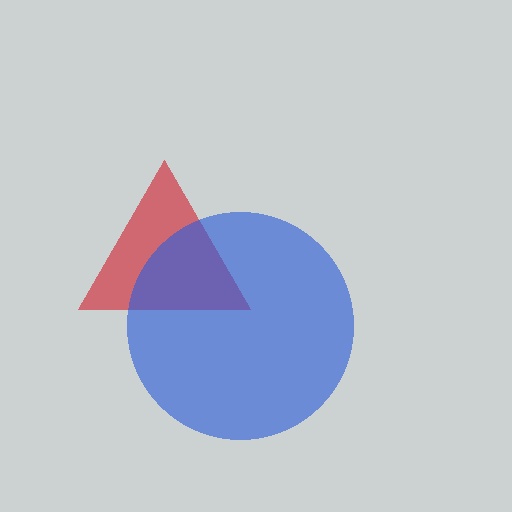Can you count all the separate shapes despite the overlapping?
Yes, there are 2 separate shapes.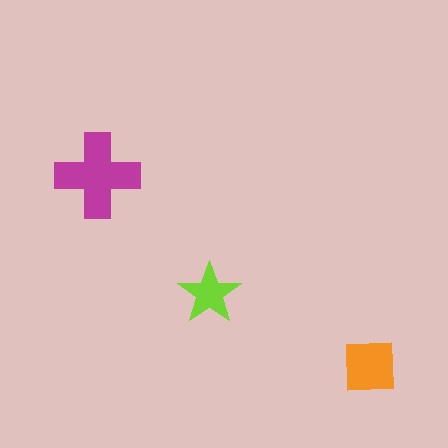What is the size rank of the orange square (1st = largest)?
2nd.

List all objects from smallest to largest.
The lime star, the orange square, the magenta cross.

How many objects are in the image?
There are 3 objects in the image.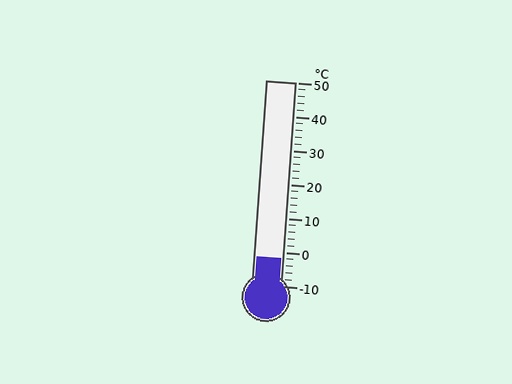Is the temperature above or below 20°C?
The temperature is below 20°C.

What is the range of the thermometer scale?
The thermometer scale ranges from -10°C to 50°C.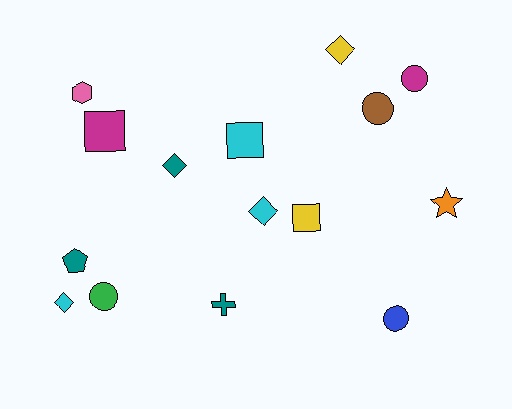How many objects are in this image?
There are 15 objects.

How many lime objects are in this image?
There are no lime objects.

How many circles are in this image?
There are 4 circles.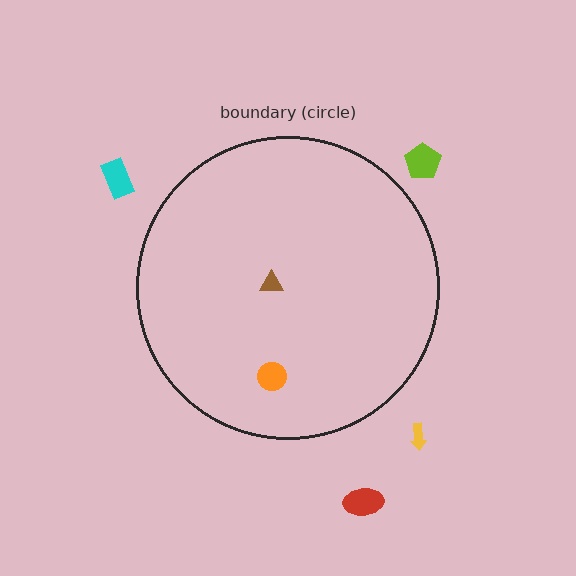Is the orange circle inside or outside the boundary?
Inside.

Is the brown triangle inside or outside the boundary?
Inside.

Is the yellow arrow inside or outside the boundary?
Outside.